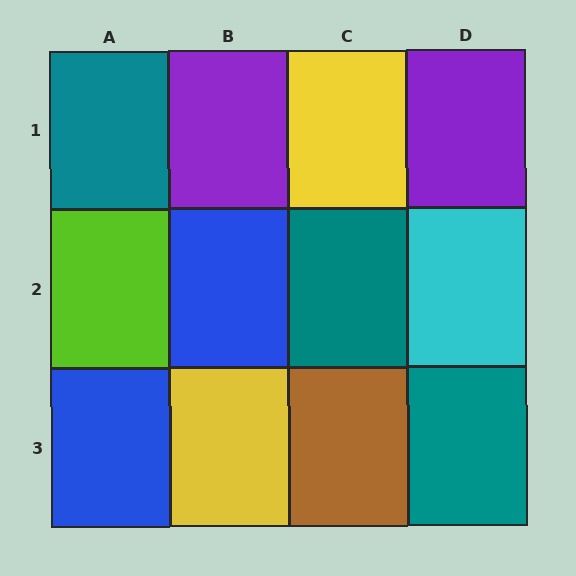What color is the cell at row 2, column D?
Cyan.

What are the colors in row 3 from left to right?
Blue, yellow, brown, teal.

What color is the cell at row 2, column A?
Lime.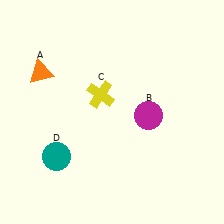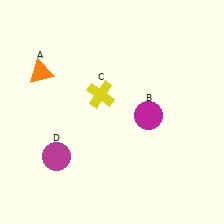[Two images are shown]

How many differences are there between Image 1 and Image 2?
There is 1 difference between the two images.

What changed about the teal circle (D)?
In Image 1, D is teal. In Image 2, it changed to magenta.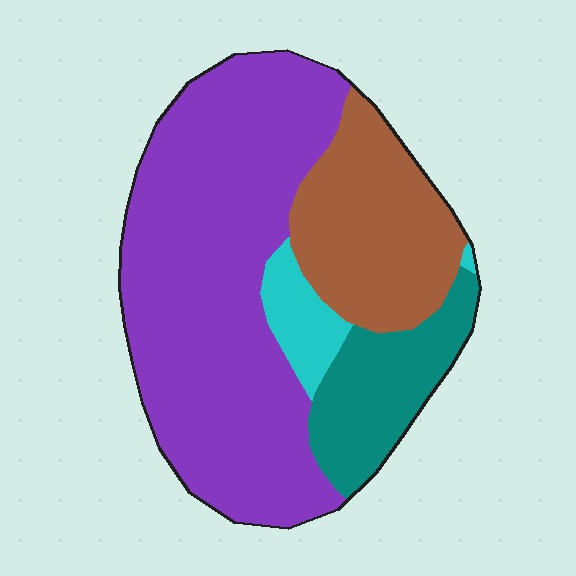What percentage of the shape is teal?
Teal covers roughly 15% of the shape.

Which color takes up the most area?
Purple, at roughly 60%.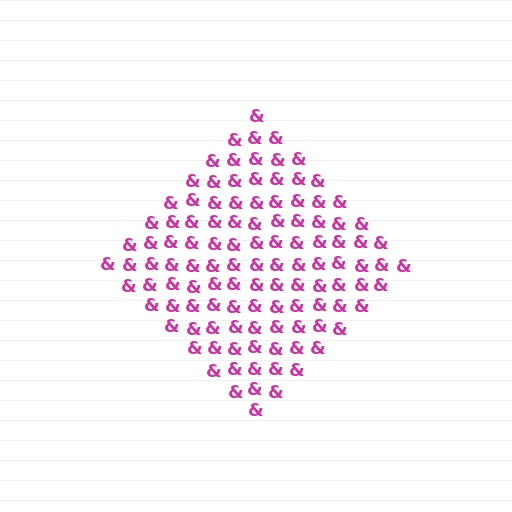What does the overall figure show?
The overall figure shows a diamond.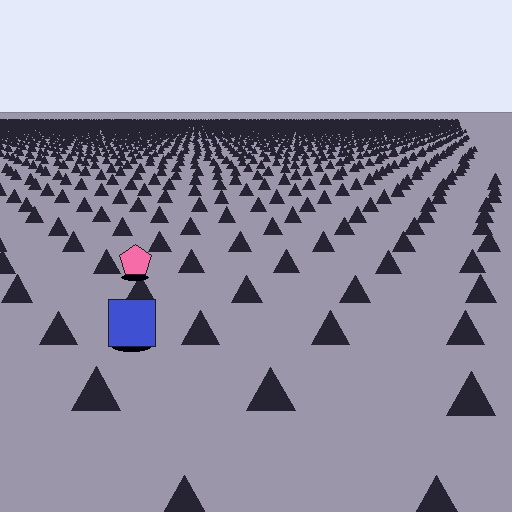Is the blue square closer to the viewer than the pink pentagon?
Yes. The blue square is closer — you can tell from the texture gradient: the ground texture is coarser near it.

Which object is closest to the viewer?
The blue square is closest. The texture marks near it are larger and more spread out.